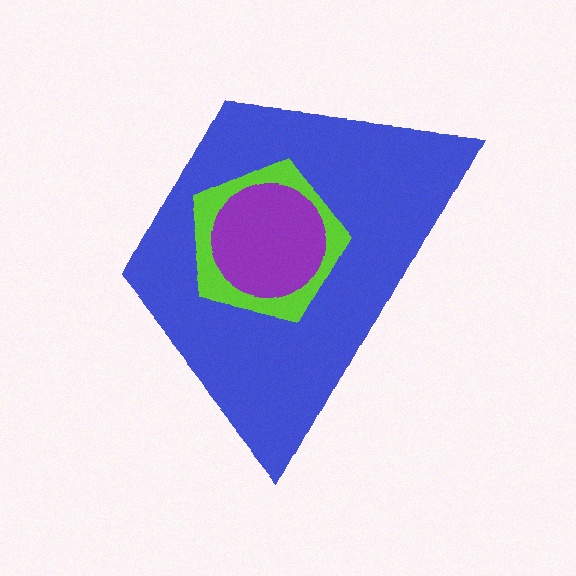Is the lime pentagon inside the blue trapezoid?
Yes.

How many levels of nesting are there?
3.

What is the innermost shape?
The purple circle.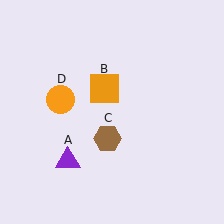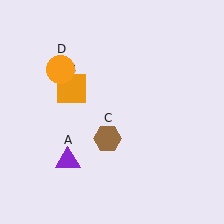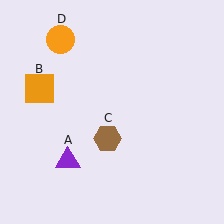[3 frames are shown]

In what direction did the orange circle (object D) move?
The orange circle (object D) moved up.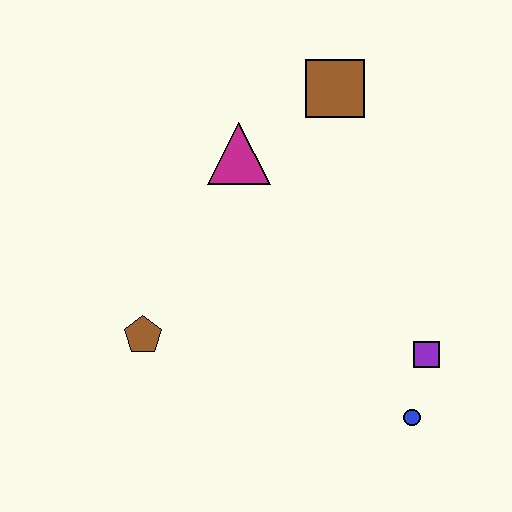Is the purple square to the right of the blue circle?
Yes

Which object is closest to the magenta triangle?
The brown square is closest to the magenta triangle.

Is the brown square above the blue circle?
Yes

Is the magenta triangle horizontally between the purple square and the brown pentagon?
Yes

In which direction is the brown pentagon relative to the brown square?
The brown pentagon is below the brown square.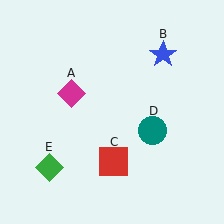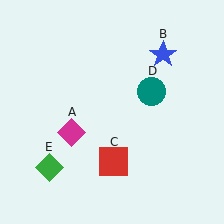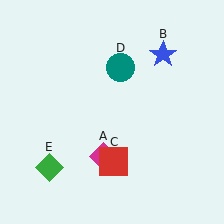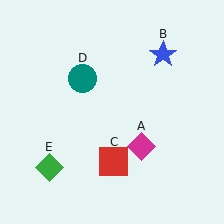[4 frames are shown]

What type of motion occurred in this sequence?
The magenta diamond (object A), teal circle (object D) rotated counterclockwise around the center of the scene.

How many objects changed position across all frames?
2 objects changed position: magenta diamond (object A), teal circle (object D).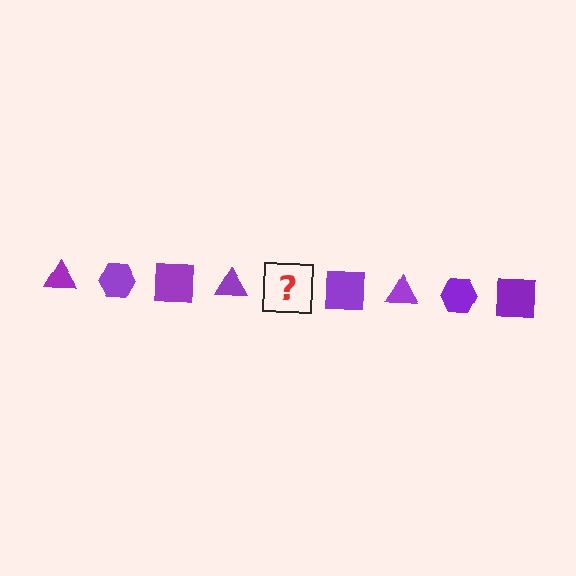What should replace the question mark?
The question mark should be replaced with a purple hexagon.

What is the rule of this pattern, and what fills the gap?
The rule is that the pattern cycles through triangle, hexagon, square shapes in purple. The gap should be filled with a purple hexagon.